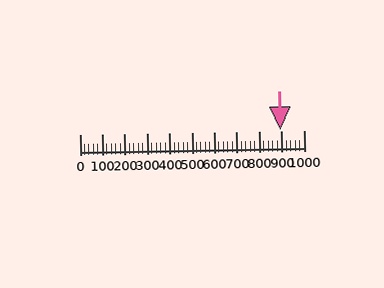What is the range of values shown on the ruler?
The ruler shows values from 0 to 1000.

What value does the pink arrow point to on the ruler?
The pink arrow points to approximately 895.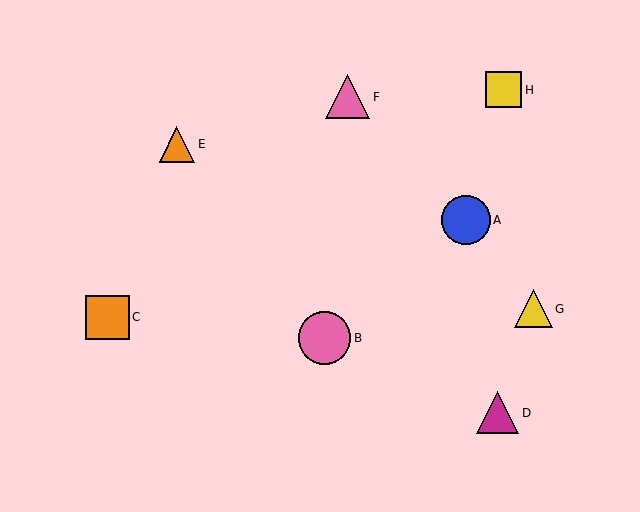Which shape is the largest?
The pink circle (labeled B) is the largest.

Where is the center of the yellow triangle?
The center of the yellow triangle is at (534, 309).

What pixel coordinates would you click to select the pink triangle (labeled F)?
Click at (348, 97) to select the pink triangle F.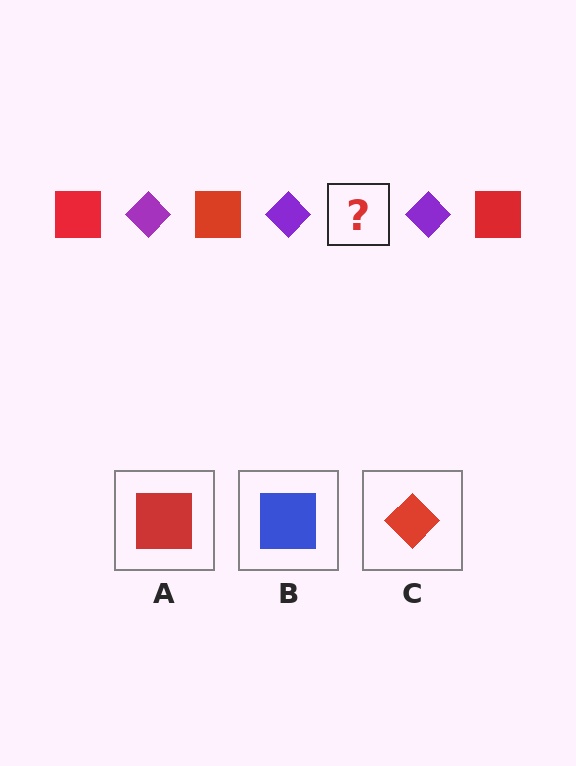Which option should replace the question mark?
Option A.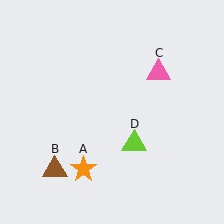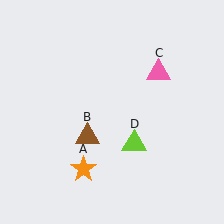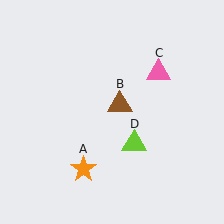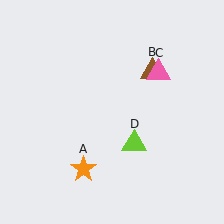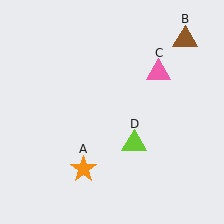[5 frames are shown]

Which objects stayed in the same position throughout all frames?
Orange star (object A) and pink triangle (object C) and lime triangle (object D) remained stationary.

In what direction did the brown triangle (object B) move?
The brown triangle (object B) moved up and to the right.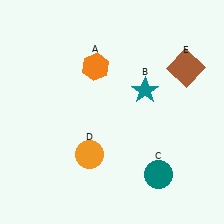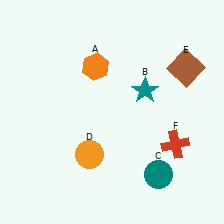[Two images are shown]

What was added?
A red cross (F) was added in Image 2.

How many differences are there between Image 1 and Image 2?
There is 1 difference between the two images.